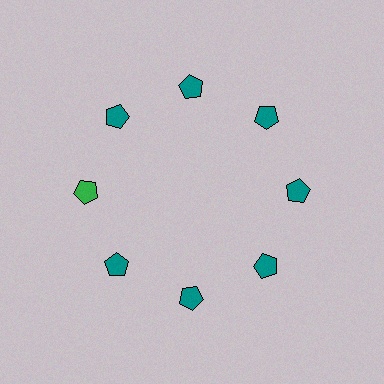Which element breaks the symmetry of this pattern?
The green pentagon at roughly the 9 o'clock position breaks the symmetry. All other shapes are teal pentagons.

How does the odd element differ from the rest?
It has a different color: green instead of teal.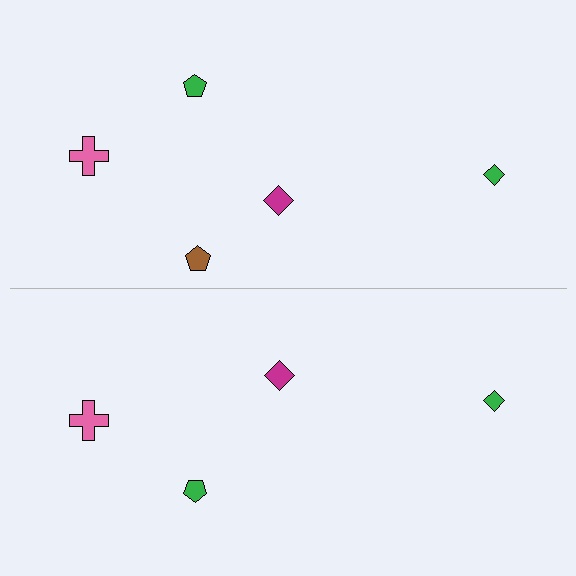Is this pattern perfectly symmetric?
No, the pattern is not perfectly symmetric. A brown pentagon is missing from the bottom side.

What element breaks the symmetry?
A brown pentagon is missing from the bottom side.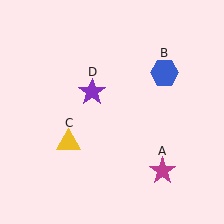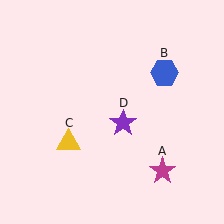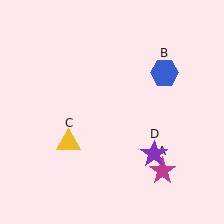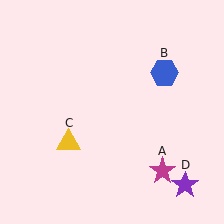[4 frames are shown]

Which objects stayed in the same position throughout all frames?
Magenta star (object A) and blue hexagon (object B) and yellow triangle (object C) remained stationary.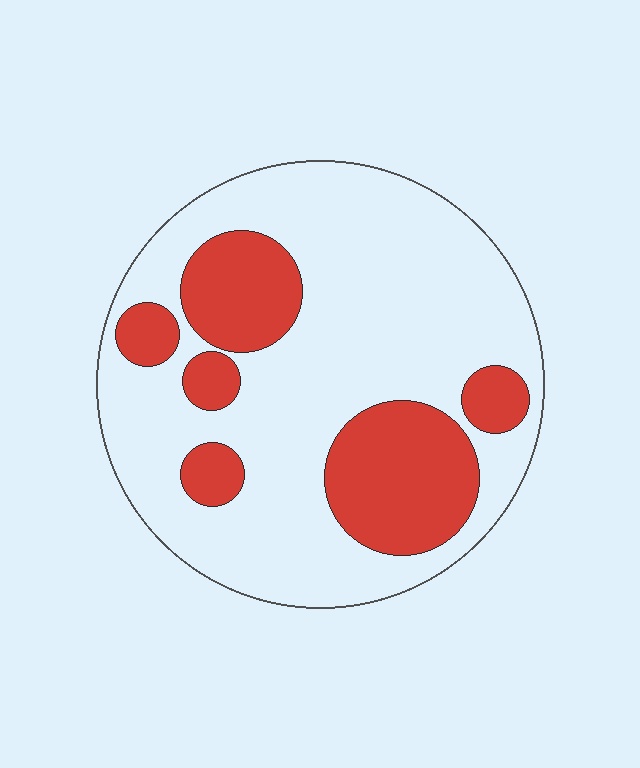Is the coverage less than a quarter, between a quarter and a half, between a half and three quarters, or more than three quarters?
Between a quarter and a half.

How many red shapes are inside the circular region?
6.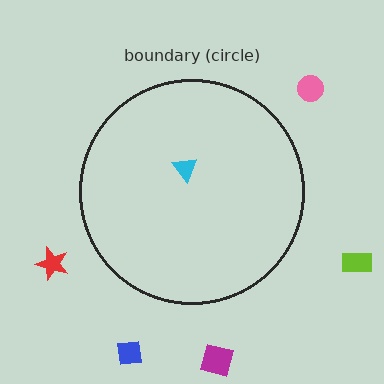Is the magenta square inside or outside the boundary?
Outside.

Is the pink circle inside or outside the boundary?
Outside.